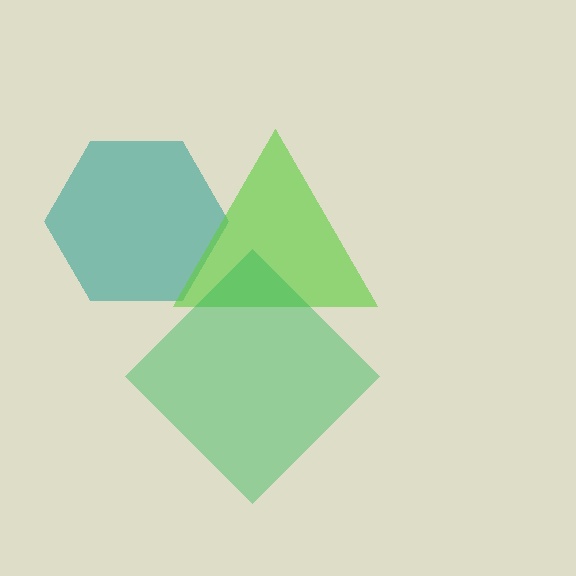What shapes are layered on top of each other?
The layered shapes are: a teal hexagon, a lime triangle, a green diamond.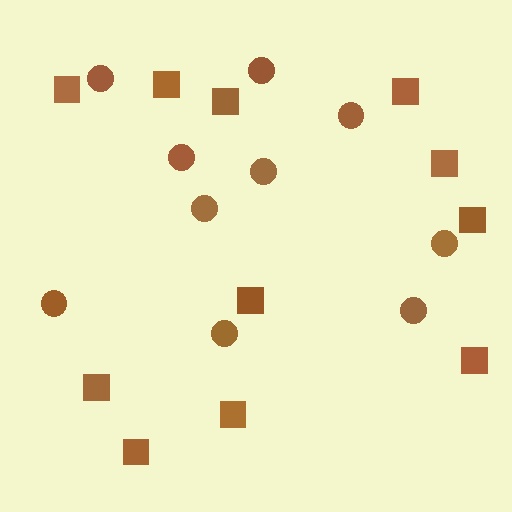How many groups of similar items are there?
There are 2 groups: one group of squares (11) and one group of circles (10).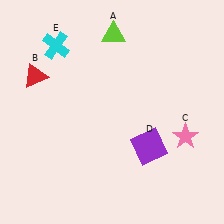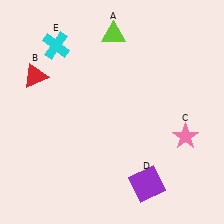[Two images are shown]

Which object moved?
The purple square (D) moved down.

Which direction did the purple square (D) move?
The purple square (D) moved down.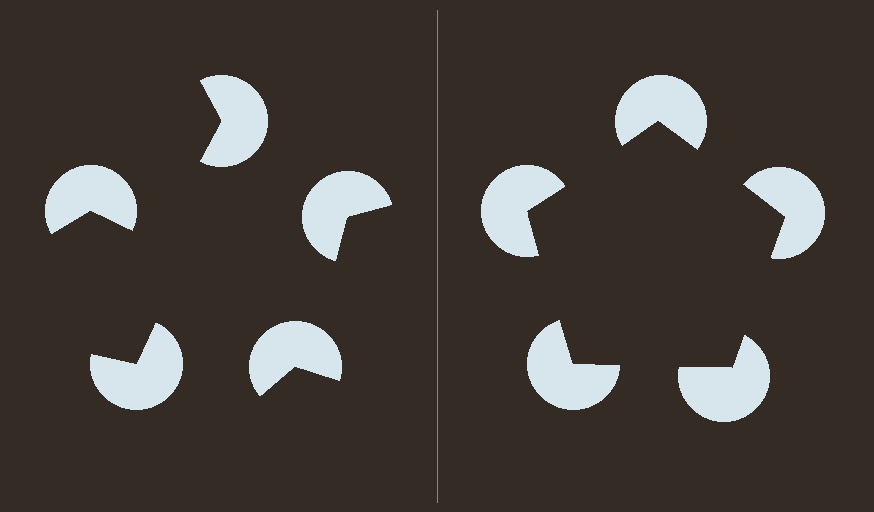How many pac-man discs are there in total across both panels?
10 — 5 on each side.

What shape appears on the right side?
An illusory pentagon.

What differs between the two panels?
The pac-man discs are positioned identically on both sides; only the wedge orientations differ. On the right they align to a pentagon; on the left they are misaligned.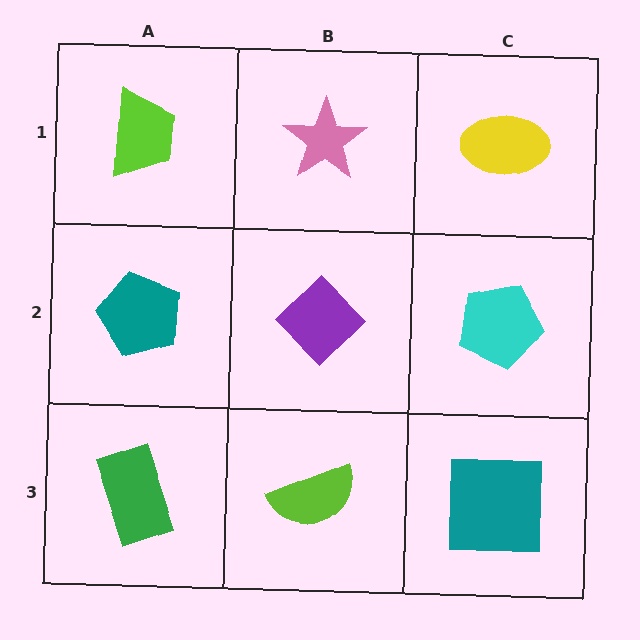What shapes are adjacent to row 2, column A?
A lime trapezoid (row 1, column A), a green rectangle (row 3, column A), a purple diamond (row 2, column B).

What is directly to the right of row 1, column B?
A yellow ellipse.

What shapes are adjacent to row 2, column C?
A yellow ellipse (row 1, column C), a teal square (row 3, column C), a purple diamond (row 2, column B).